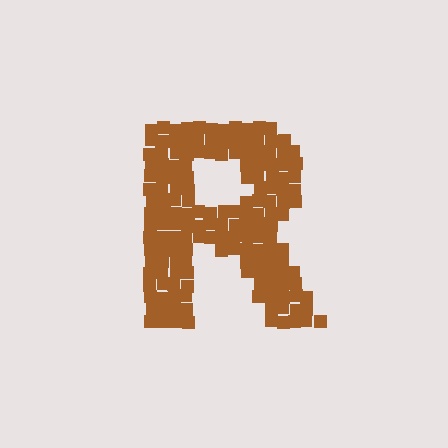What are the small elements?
The small elements are squares.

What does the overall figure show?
The overall figure shows the letter R.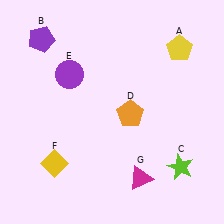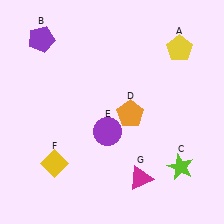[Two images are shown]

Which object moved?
The purple circle (E) moved down.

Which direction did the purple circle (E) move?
The purple circle (E) moved down.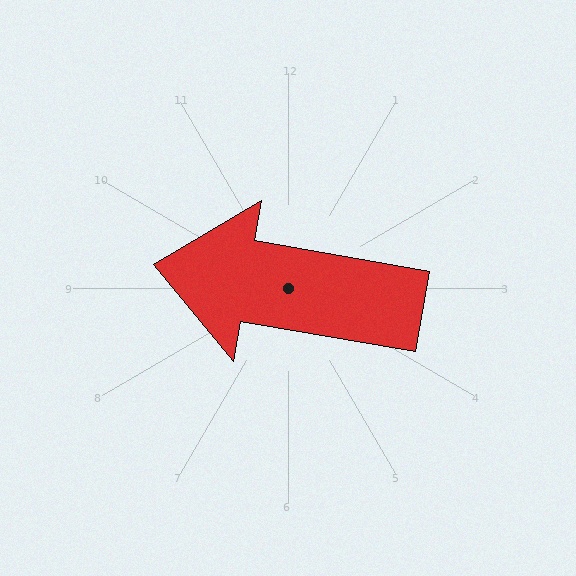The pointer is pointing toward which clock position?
Roughly 9 o'clock.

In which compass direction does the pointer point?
West.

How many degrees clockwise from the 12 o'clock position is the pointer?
Approximately 280 degrees.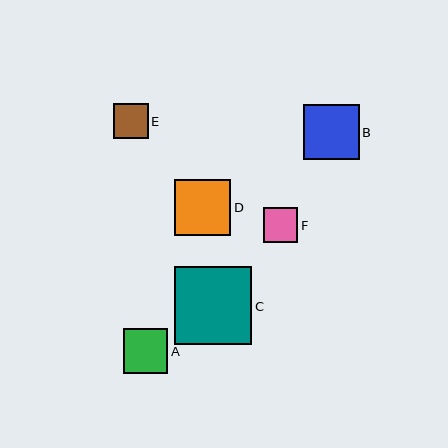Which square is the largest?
Square C is the largest with a size of approximately 77 pixels.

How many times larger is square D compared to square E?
Square D is approximately 1.6 times the size of square E.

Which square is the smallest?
Square F is the smallest with a size of approximately 35 pixels.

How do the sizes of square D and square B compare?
Square D and square B are approximately the same size.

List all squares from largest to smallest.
From largest to smallest: C, D, B, A, E, F.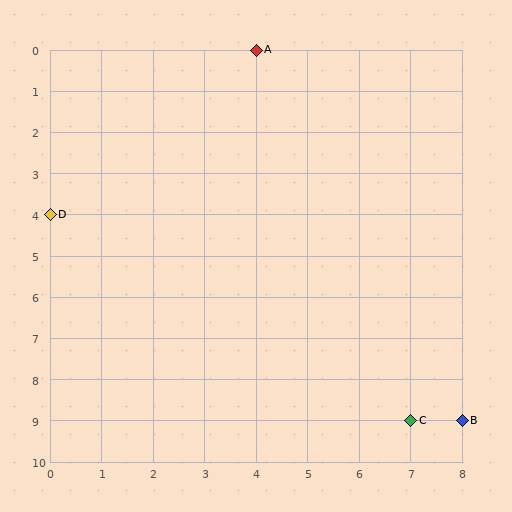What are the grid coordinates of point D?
Point D is at grid coordinates (0, 4).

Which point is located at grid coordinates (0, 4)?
Point D is at (0, 4).